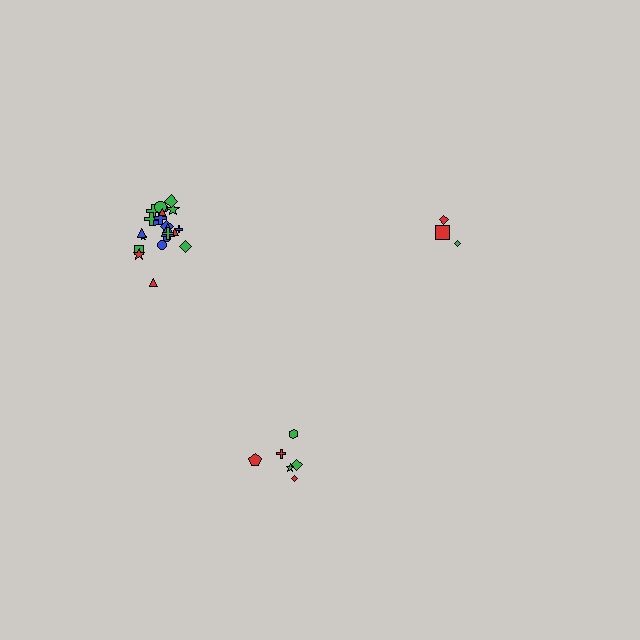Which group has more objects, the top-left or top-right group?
The top-left group.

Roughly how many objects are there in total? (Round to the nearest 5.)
Roughly 30 objects in total.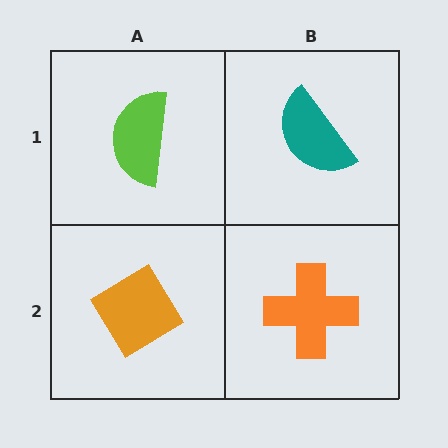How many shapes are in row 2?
2 shapes.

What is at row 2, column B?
An orange cross.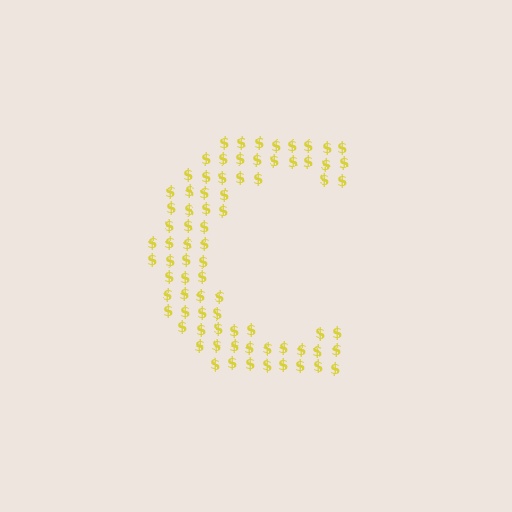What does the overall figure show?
The overall figure shows the letter C.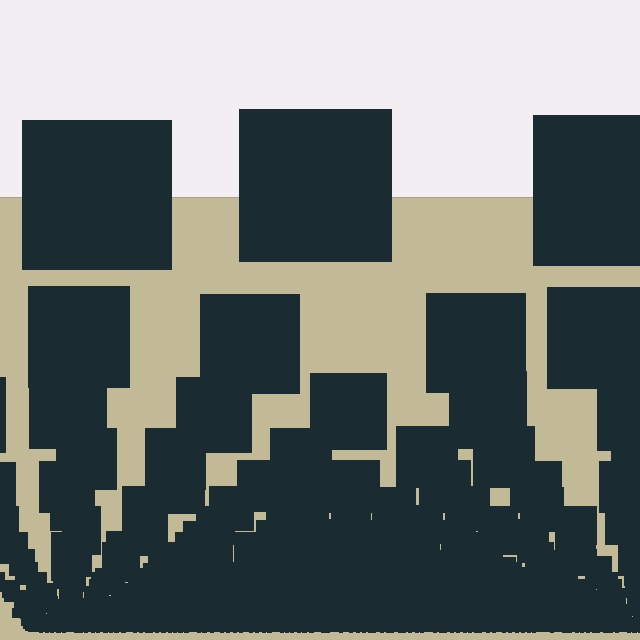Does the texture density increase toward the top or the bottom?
Density increases toward the bottom.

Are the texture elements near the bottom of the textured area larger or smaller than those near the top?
Smaller. The gradient is inverted — elements near the bottom are smaller and denser.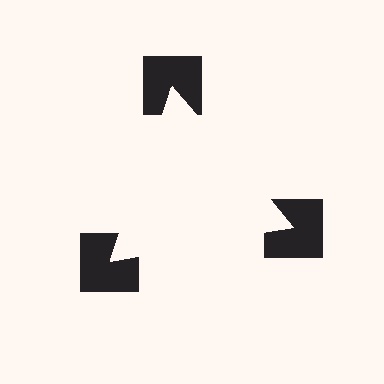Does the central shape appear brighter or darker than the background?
It typically appears slightly brighter than the background, even though no actual brightness change is drawn.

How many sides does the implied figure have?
3 sides.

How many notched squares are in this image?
There are 3 — one at each vertex of the illusory triangle.